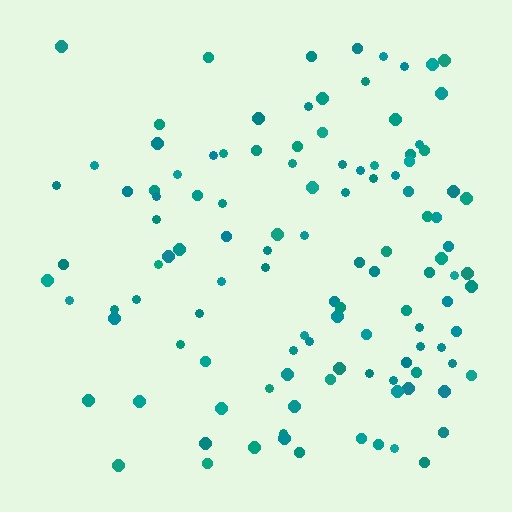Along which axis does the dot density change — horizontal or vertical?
Horizontal.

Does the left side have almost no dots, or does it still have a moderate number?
Still a moderate number, just noticeably fewer than the right.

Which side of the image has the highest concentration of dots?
The right.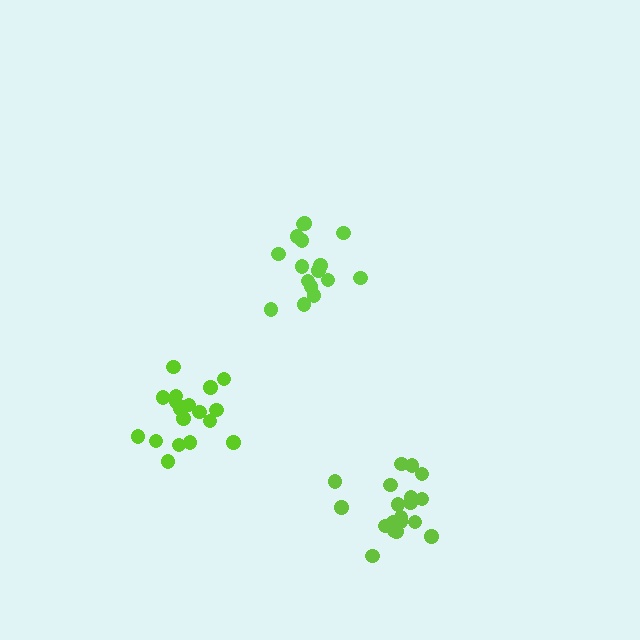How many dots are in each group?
Group 1: 19 dots, Group 2: 19 dots, Group 3: 16 dots (54 total).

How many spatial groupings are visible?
There are 3 spatial groupings.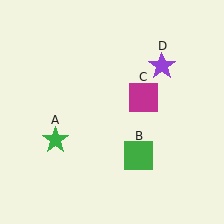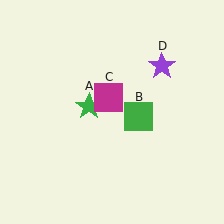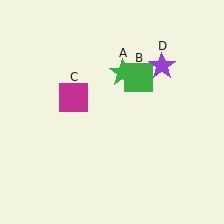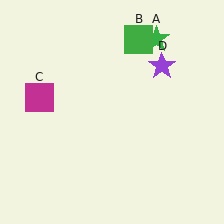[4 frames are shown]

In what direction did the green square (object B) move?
The green square (object B) moved up.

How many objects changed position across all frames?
3 objects changed position: green star (object A), green square (object B), magenta square (object C).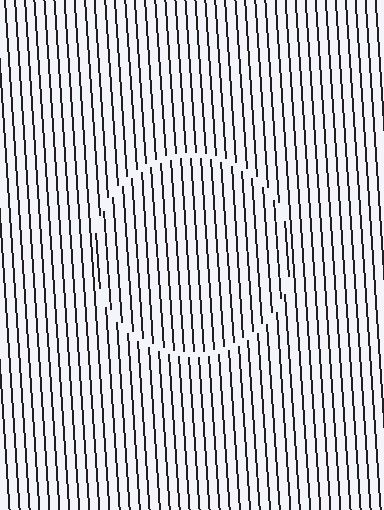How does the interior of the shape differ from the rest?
The interior of the shape contains the same grating, shifted by half a period — the contour is defined by the phase discontinuity where line-ends from the inner and outer gratings abut.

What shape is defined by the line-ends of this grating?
An illusory circle. The interior of the shape contains the same grating, shifted by half a period — the contour is defined by the phase discontinuity where line-ends from the inner and outer gratings abut.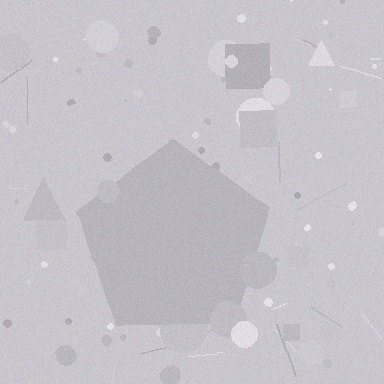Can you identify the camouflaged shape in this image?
The camouflaged shape is a pentagon.